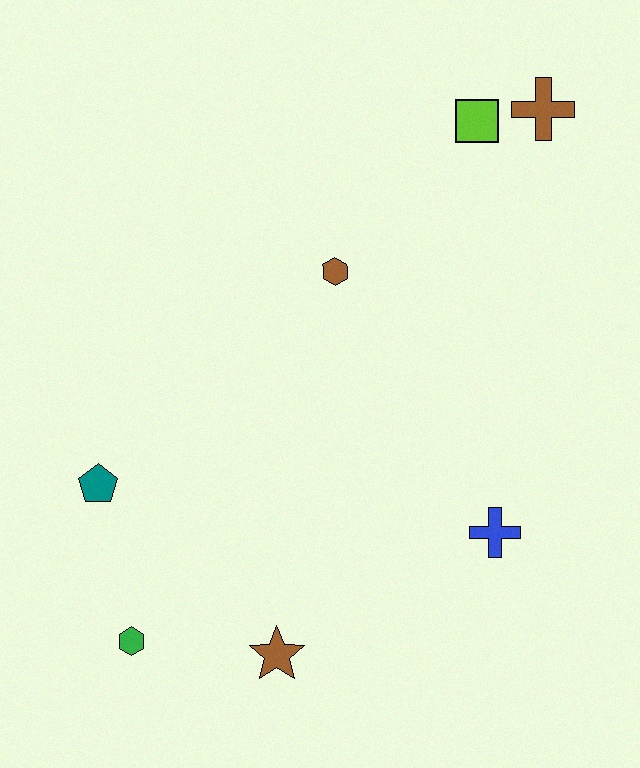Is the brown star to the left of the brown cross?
Yes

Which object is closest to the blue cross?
The brown star is closest to the blue cross.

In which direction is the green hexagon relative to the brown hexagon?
The green hexagon is below the brown hexagon.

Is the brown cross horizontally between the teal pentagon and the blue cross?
No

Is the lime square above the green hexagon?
Yes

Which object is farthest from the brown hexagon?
The green hexagon is farthest from the brown hexagon.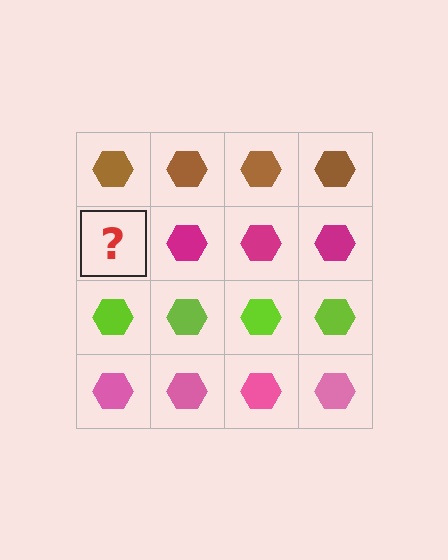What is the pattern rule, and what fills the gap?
The rule is that each row has a consistent color. The gap should be filled with a magenta hexagon.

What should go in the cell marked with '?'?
The missing cell should contain a magenta hexagon.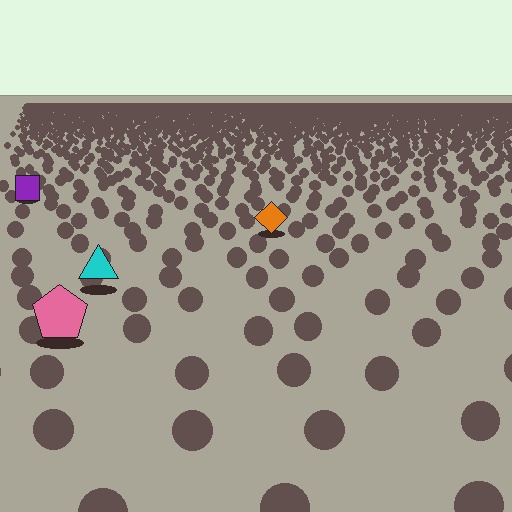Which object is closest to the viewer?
The pink pentagon is closest. The texture marks near it are larger and more spread out.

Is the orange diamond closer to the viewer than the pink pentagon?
No. The pink pentagon is closer — you can tell from the texture gradient: the ground texture is coarser near it.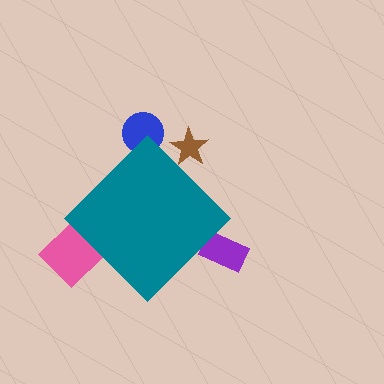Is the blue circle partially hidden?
Yes, the blue circle is partially hidden behind the teal diamond.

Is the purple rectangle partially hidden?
Yes, the purple rectangle is partially hidden behind the teal diamond.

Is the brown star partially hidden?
Yes, the brown star is partially hidden behind the teal diamond.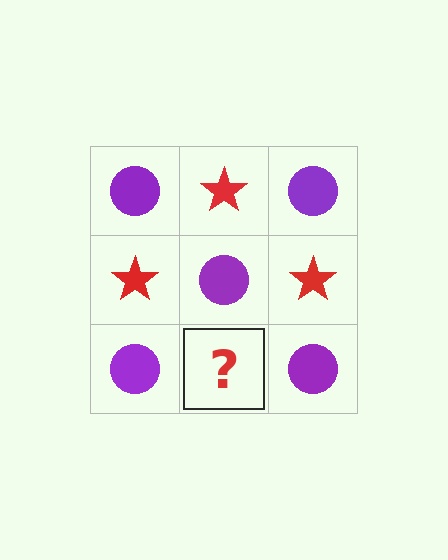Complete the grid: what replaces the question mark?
The question mark should be replaced with a red star.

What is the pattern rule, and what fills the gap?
The rule is that it alternates purple circle and red star in a checkerboard pattern. The gap should be filled with a red star.